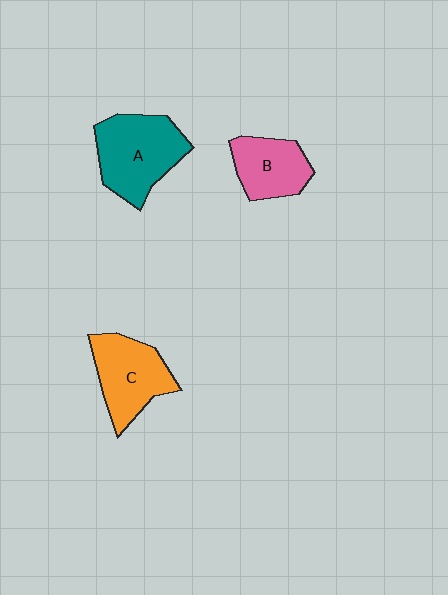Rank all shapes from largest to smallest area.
From largest to smallest: A (teal), C (orange), B (pink).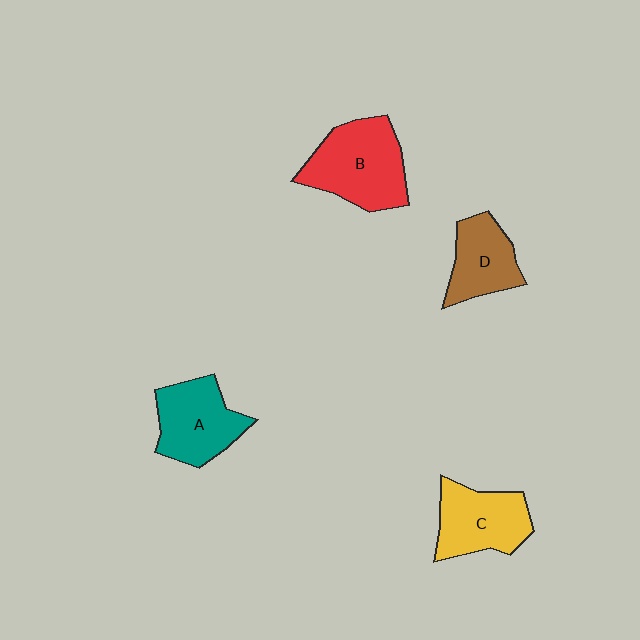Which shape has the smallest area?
Shape D (brown).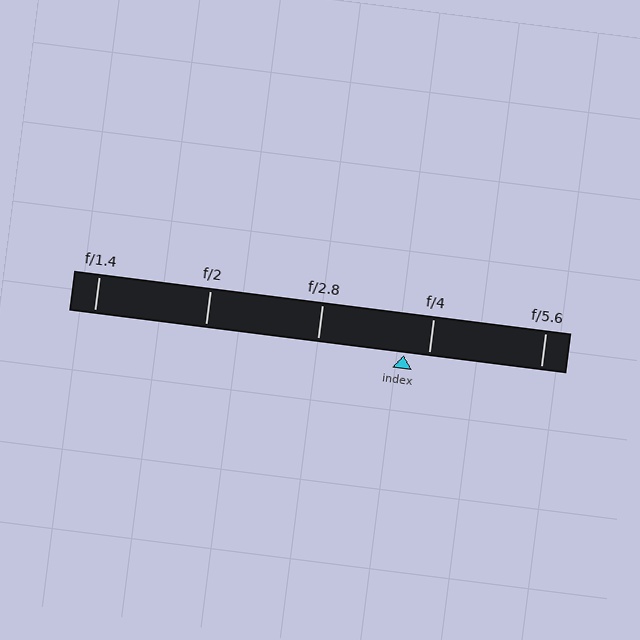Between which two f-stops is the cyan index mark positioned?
The index mark is between f/2.8 and f/4.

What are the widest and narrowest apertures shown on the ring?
The widest aperture shown is f/1.4 and the narrowest is f/5.6.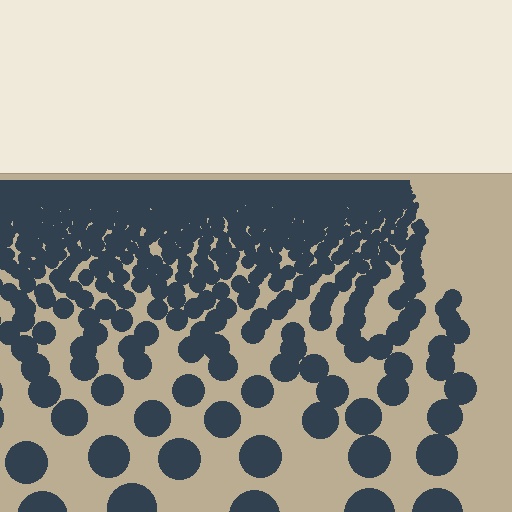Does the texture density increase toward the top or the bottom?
Density increases toward the top.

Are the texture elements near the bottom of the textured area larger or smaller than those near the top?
Larger. Near the bottom, elements are closer to the viewer and appear at a bigger on-screen size.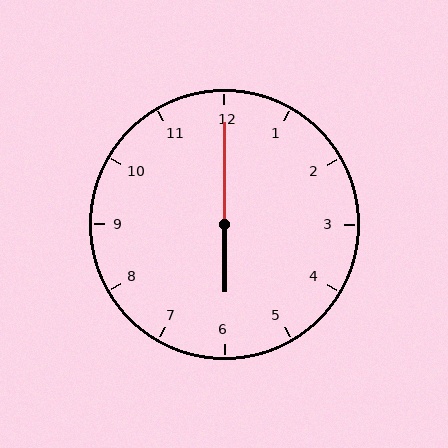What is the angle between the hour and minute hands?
Approximately 180 degrees.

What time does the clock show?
6:00.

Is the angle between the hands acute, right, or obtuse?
It is obtuse.